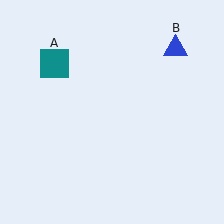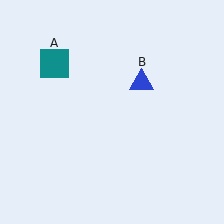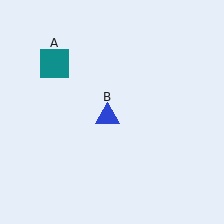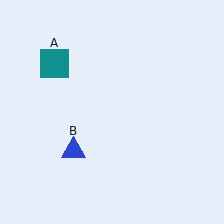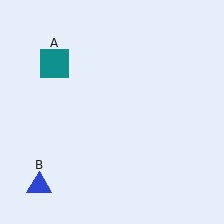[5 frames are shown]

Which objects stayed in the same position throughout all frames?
Teal square (object A) remained stationary.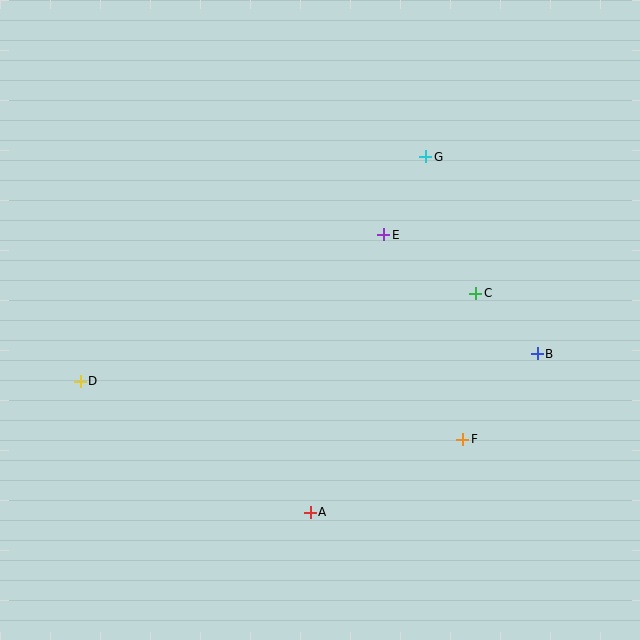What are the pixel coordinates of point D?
Point D is at (80, 381).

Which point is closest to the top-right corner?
Point G is closest to the top-right corner.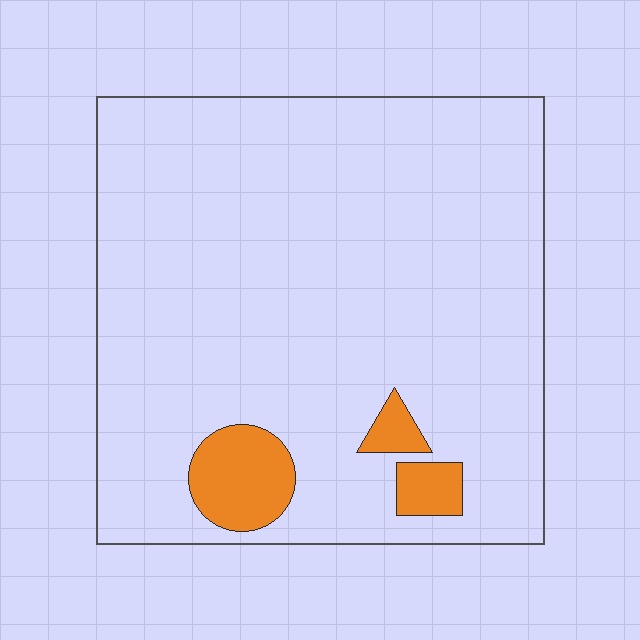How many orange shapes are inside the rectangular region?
3.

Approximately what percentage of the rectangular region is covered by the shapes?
Approximately 10%.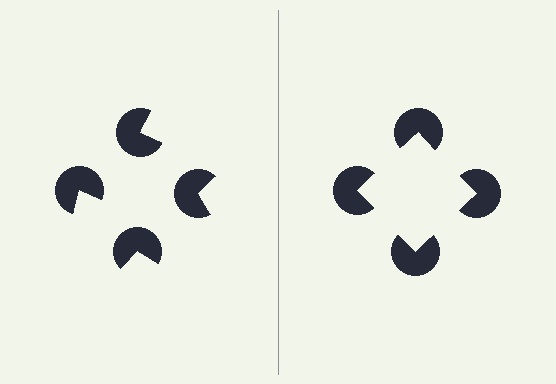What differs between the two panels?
The pac-man discs are positioned identically on both sides; only the wedge orientations differ. On the right they align to a square; on the left they are misaligned.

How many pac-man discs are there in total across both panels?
8 — 4 on each side.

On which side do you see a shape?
An illusory square appears on the right side. On the left side the wedge cuts are rotated, so no coherent shape forms.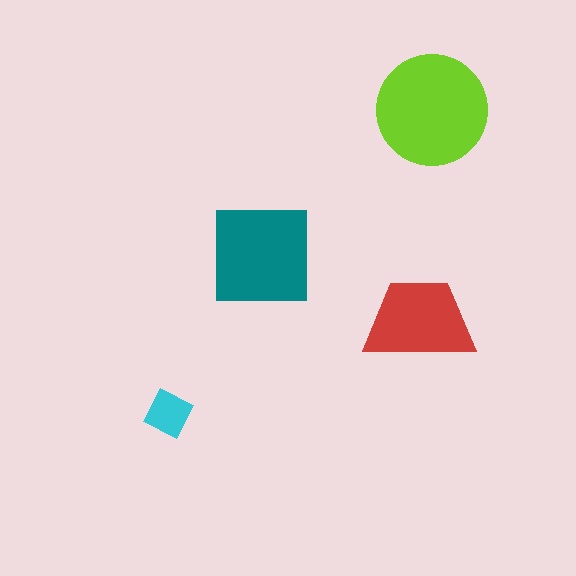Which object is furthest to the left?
The cyan diamond is leftmost.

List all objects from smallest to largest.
The cyan diamond, the red trapezoid, the teal square, the lime circle.